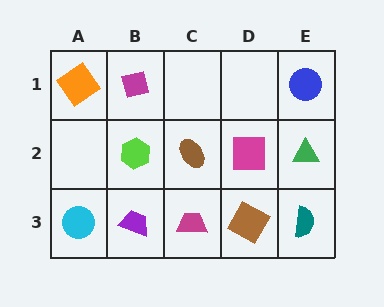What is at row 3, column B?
A purple trapezoid.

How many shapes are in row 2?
4 shapes.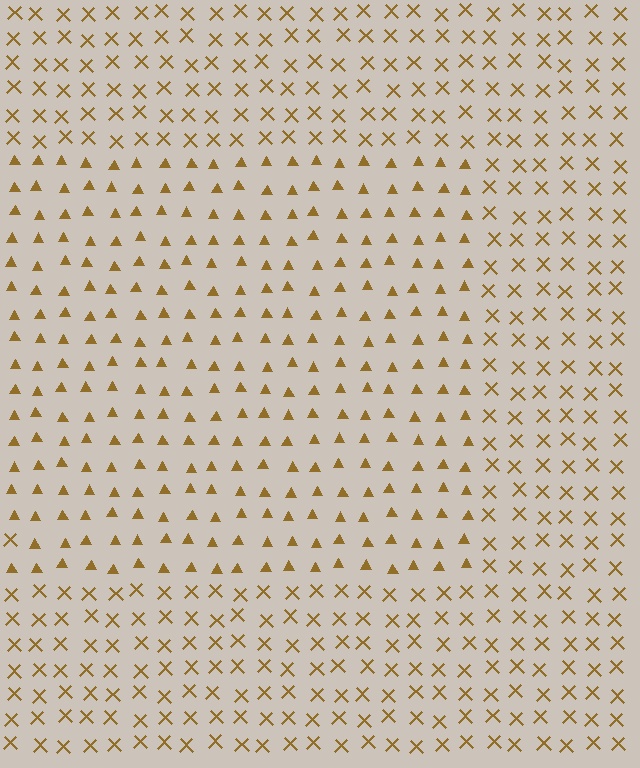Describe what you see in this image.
The image is filled with small brown elements arranged in a uniform grid. A rectangle-shaped region contains triangles, while the surrounding area contains X marks. The boundary is defined purely by the change in element shape.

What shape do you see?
I see a rectangle.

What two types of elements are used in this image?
The image uses triangles inside the rectangle region and X marks outside it.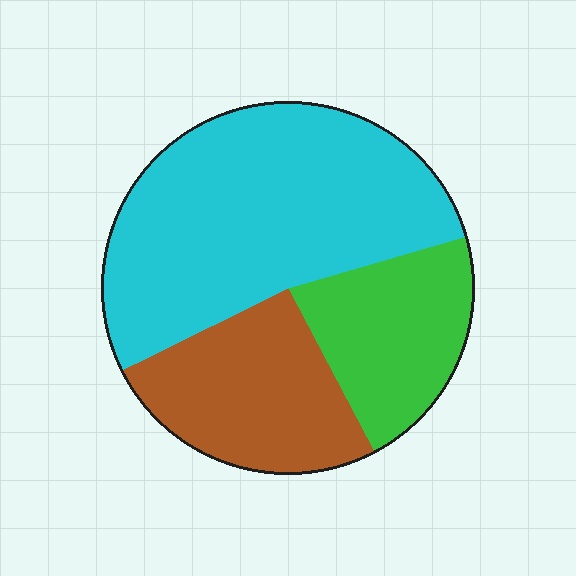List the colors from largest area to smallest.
From largest to smallest: cyan, brown, green.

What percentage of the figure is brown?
Brown takes up between a sixth and a third of the figure.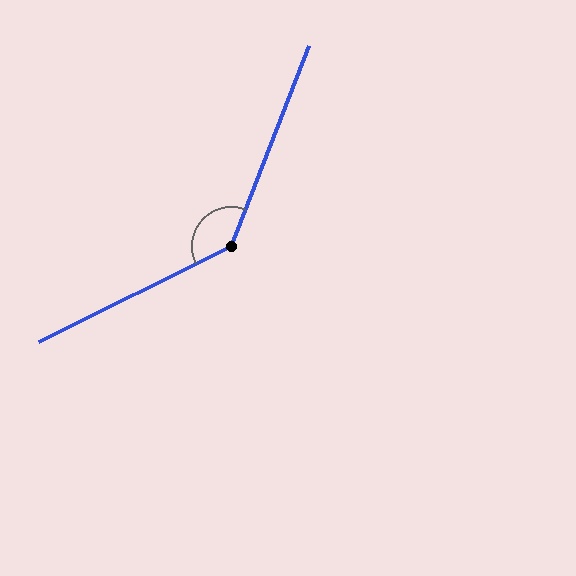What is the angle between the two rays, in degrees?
Approximately 138 degrees.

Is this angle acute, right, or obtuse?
It is obtuse.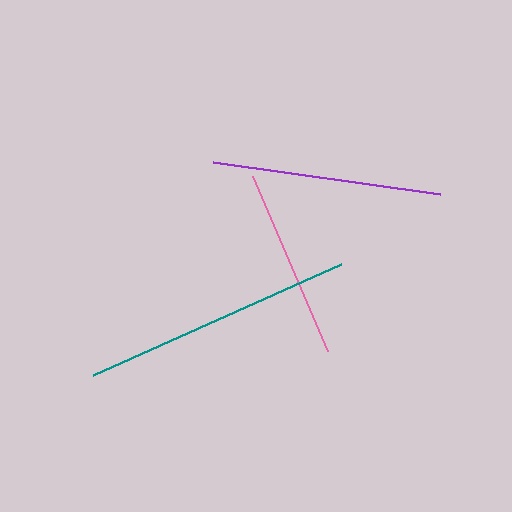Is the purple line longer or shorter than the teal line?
The teal line is longer than the purple line.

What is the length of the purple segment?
The purple segment is approximately 230 pixels long.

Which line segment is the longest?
The teal line is the longest at approximately 272 pixels.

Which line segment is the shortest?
The pink line is the shortest at approximately 191 pixels.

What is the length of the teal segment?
The teal segment is approximately 272 pixels long.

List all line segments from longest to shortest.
From longest to shortest: teal, purple, pink.